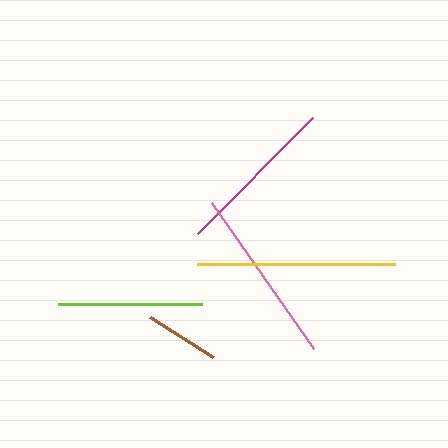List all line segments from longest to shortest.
From longest to shortest: yellow, pink, magenta, lime, brown.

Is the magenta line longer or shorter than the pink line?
The pink line is longer than the magenta line.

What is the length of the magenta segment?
The magenta segment is approximately 163 pixels long.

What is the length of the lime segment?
The lime segment is approximately 143 pixels long.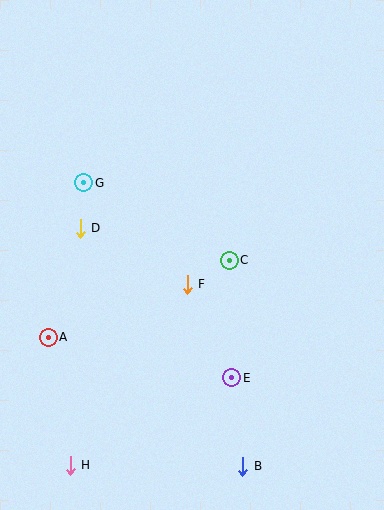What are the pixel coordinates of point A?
Point A is at (48, 337).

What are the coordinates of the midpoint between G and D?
The midpoint between G and D is at (82, 206).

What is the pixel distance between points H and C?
The distance between H and C is 260 pixels.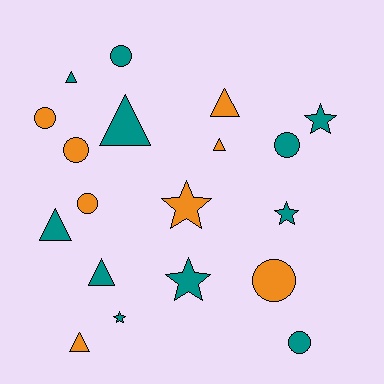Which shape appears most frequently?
Circle, with 7 objects.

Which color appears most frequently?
Teal, with 11 objects.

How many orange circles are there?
There are 4 orange circles.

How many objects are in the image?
There are 19 objects.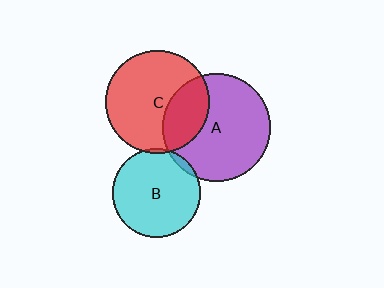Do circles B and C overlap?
Yes.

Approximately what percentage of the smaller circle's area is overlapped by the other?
Approximately 5%.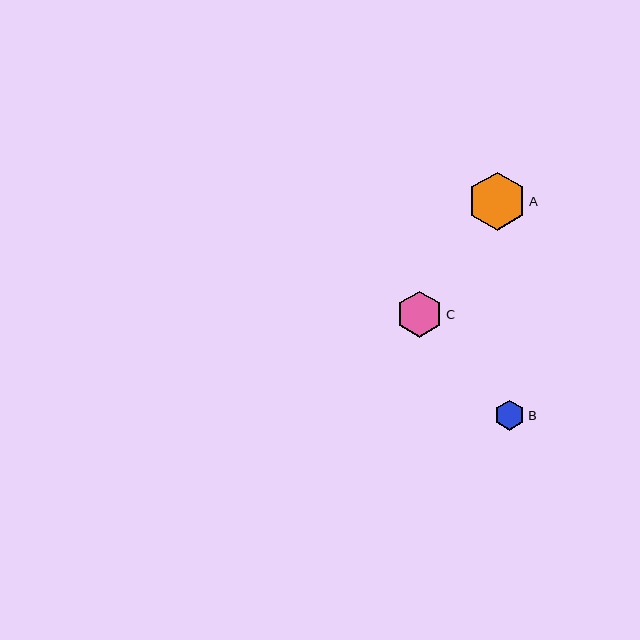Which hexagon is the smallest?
Hexagon B is the smallest with a size of approximately 30 pixels.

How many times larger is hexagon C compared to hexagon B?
Hexagon C is approximately 1.5 times the size of hexagon B.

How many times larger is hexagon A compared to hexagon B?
Hexagon A is approximately 2.0 times the size of hexagon B.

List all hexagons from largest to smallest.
From largest to smallest: A, C, B.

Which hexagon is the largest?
Hexagon A is the largest with a size of approximately 58 pixels.